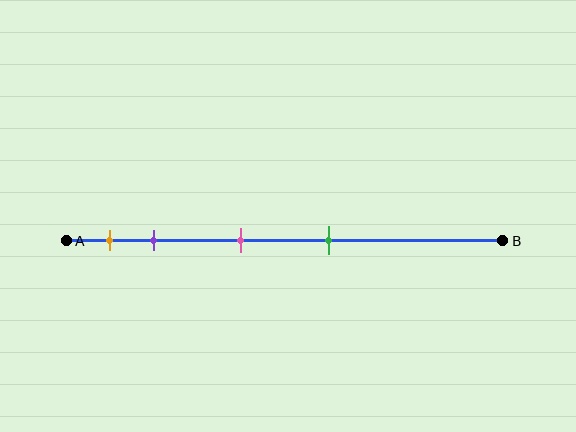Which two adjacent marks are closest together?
The orange and purple marks are the closest adjacent pair.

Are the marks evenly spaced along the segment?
No, the marks are not evenly spaced.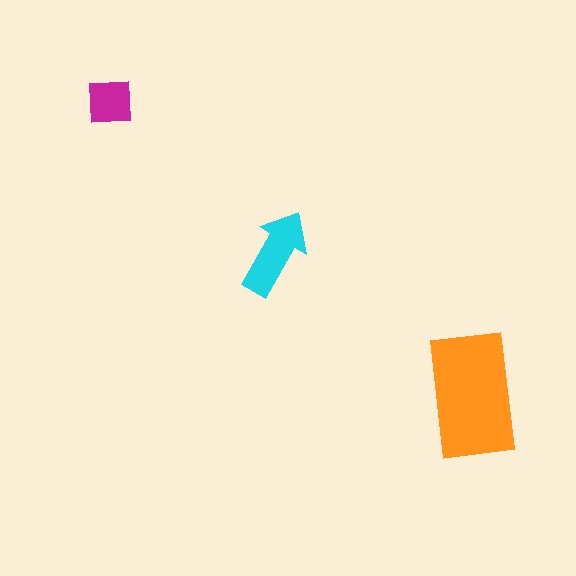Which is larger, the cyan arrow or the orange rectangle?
The orange rectangle.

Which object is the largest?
The orange rectangle.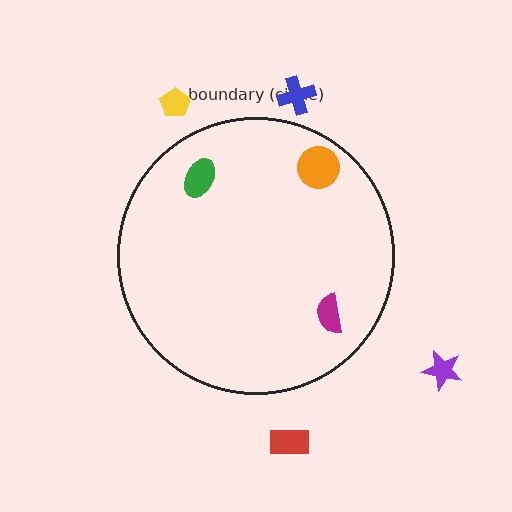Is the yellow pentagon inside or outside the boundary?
Outside.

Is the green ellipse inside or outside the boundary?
Inside.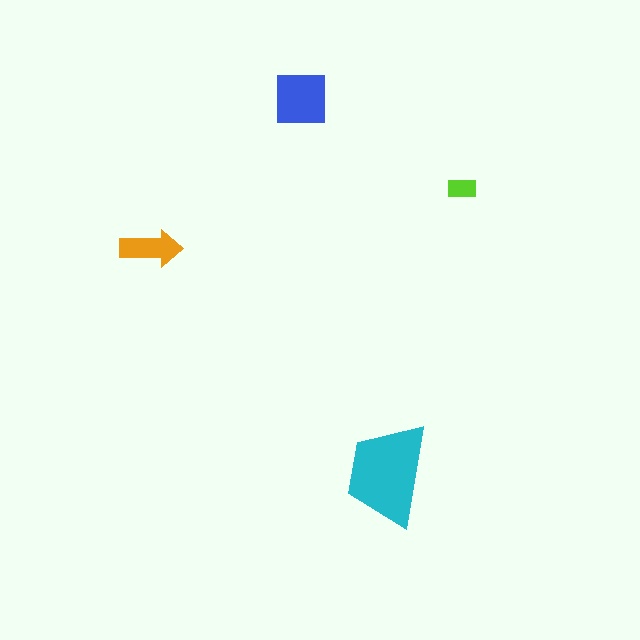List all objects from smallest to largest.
The lime rectangle, the orange arrow, the blue square, the cyan trapezoid.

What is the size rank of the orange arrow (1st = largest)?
3rd.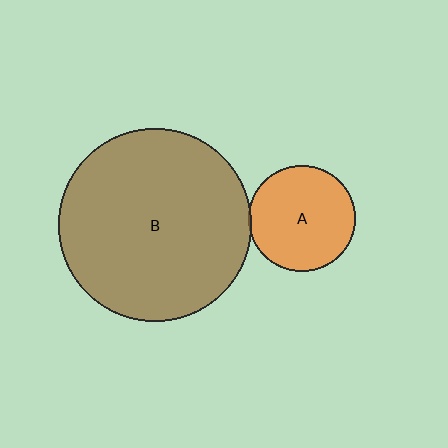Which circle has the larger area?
Circle B (brown).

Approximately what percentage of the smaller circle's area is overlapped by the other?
Approximately 5%.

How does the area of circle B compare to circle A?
Approximately 3.3 times.